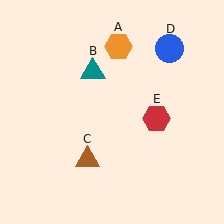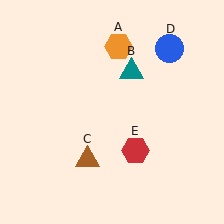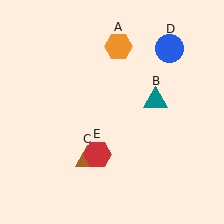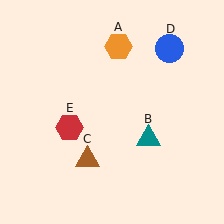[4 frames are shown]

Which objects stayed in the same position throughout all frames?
Orange hexagon (object A) and brown triangle (object C) and blue circle (object D) remained stationary.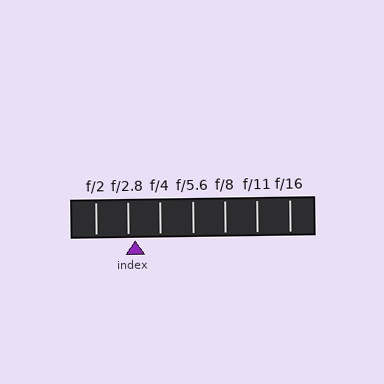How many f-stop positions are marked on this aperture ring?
There are 7 f-stop positions marked.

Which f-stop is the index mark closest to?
The index mark is closest to f/2.8.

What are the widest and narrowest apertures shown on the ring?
The widest aperture shown is f/2 and the narrowest is f/16.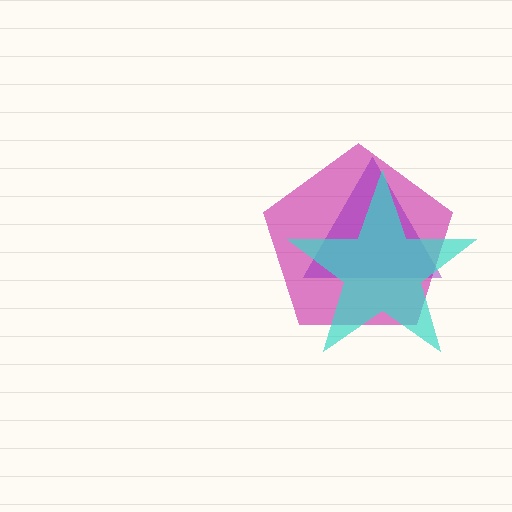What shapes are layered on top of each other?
The layered shapes are: a magenta pentagon, a purple triangle, a cyan star.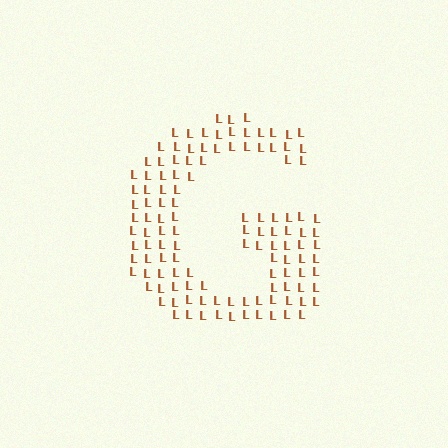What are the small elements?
The small elements are letter L's.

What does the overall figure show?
The overall figure shows the letter G.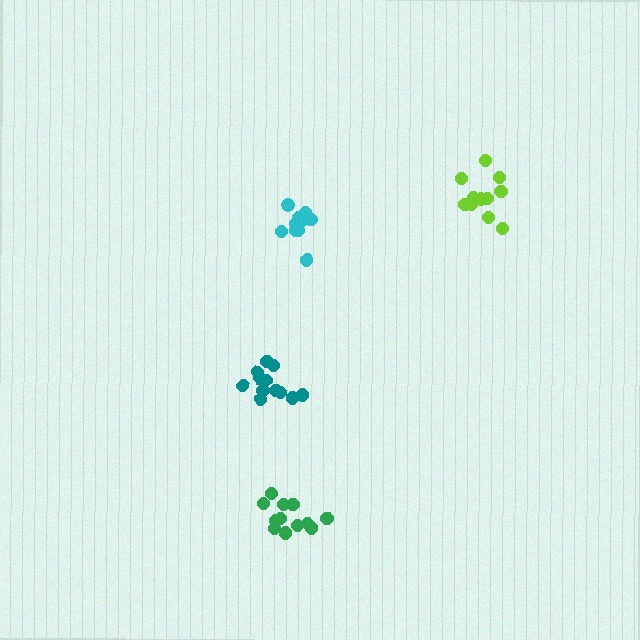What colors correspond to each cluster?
The clusters are colored: lime, green, teal, cyan.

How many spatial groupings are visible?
There are 4 spatial groupings.